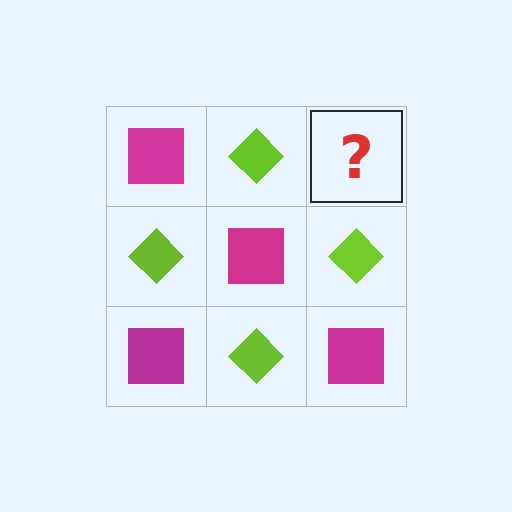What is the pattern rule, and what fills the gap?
The rule is that it alternates magenta square and lime diamond in a checkerboard pattern. The gap should be filled with a magenta square.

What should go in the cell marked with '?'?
The missing cell should contain a magenta square.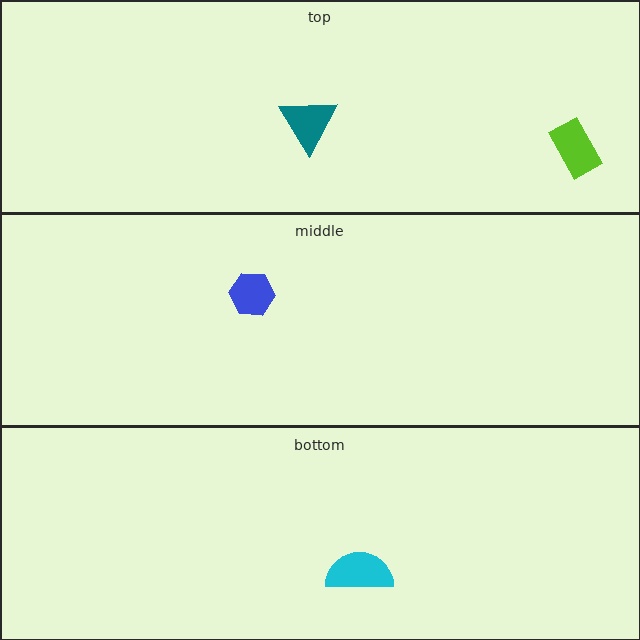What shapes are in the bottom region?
The cyan semicircle.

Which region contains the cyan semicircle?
The bottom region.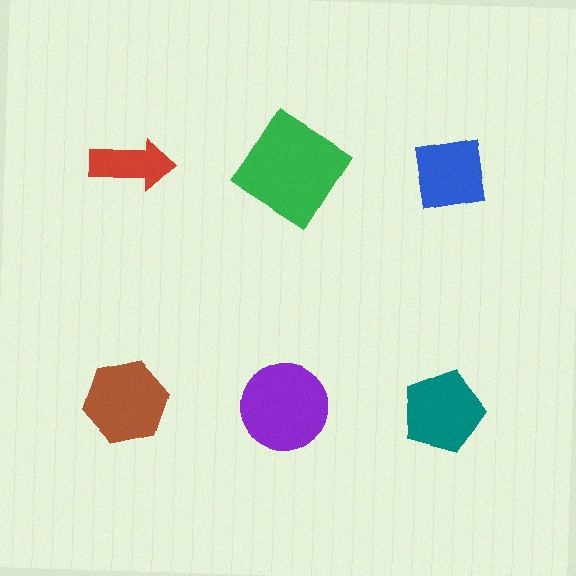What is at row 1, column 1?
A red arrow.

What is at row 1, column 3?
A blue square.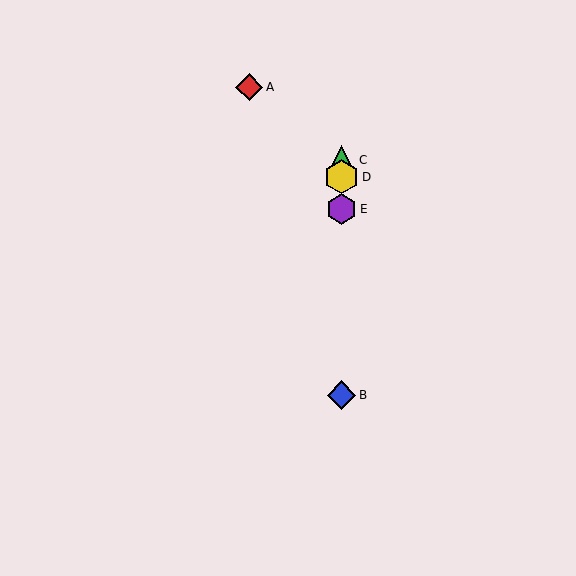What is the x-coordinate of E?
Object E is at x≈342.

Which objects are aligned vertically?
Objects B, C, D, E are aligned vertically.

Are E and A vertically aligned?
No, E is at x≈342 and A is at x≈249.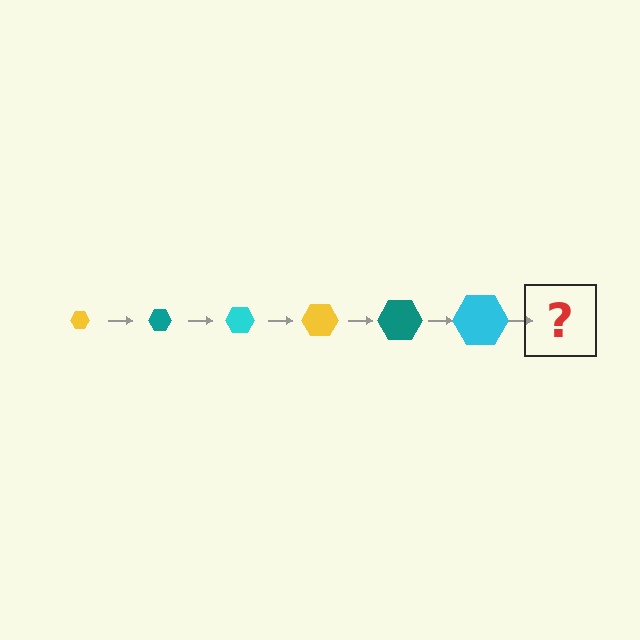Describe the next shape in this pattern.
It should be a yellow hexagon, larger than the previous one.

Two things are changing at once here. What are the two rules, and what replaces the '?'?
The two rules are that the hexagon grows larger each step and the color cycles through yellow, teal, and cyan. The '?' should be a yellow hexagon, larger than the previous one.